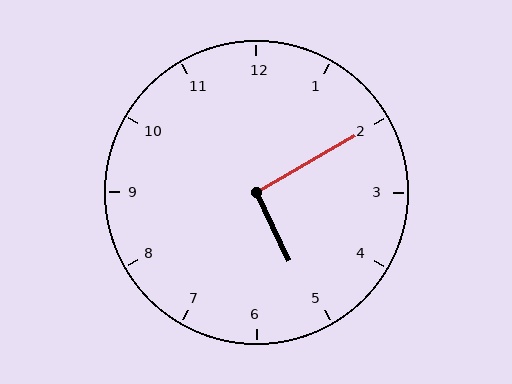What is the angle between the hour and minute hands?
Approximately 95 degrees.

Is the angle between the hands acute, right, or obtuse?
It is right.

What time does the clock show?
5:10.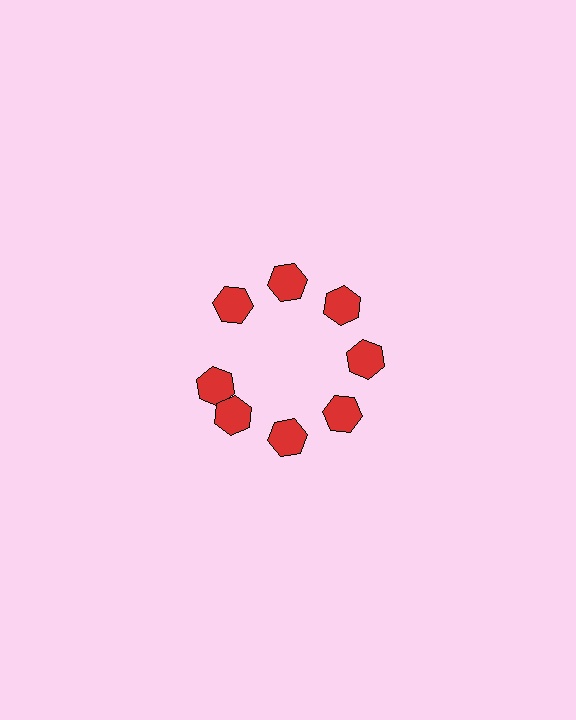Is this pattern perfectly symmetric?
No. The 8 red hexagons are arranged in a ring, but one element near the 9 o'clock position is rotated out of alignment along the ring, breaking the 8-fold rotational symmetry.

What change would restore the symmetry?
The symmetry would be restored by rotating it back into even spacing with its neighbors so that all 8 hexagons sit at equal angles and equal distance from the center.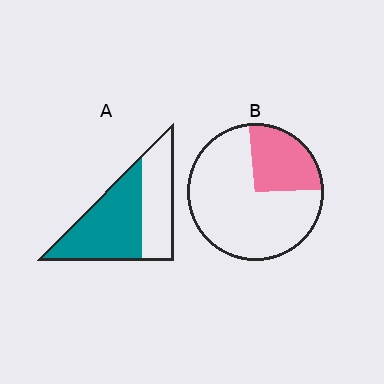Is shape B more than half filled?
No.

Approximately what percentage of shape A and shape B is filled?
A is approximately 60% and B is approximately 25%.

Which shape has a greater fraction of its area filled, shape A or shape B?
Shape A.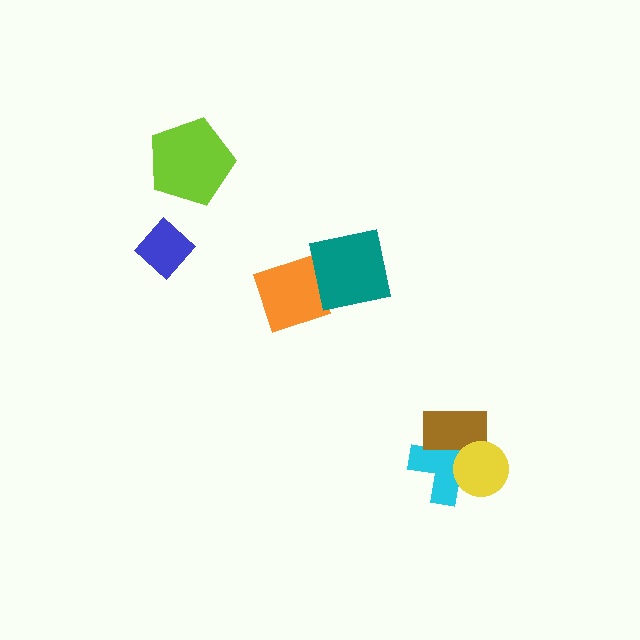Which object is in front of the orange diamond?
The teal square is in front of the orange diamond.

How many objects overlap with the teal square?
1 object overlaps with the teal square.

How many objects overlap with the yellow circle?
2 objects overlap with the yellow circle.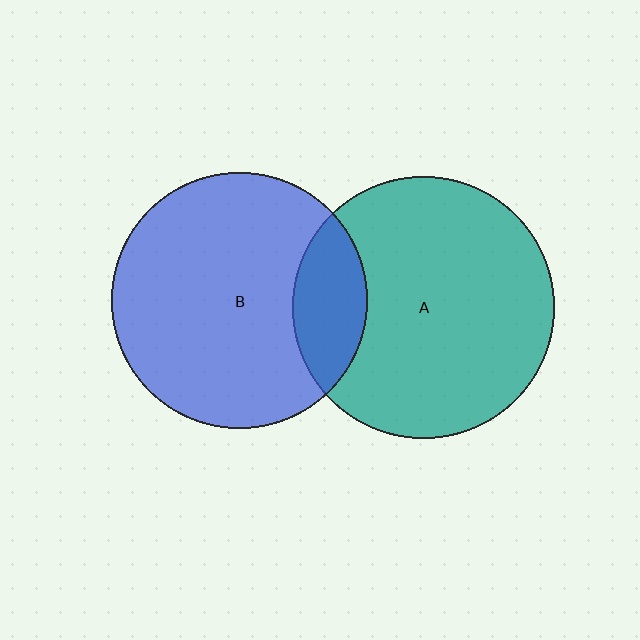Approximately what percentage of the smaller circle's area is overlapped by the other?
Approximately 20%.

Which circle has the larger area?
Circle A (teal).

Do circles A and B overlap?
Yes.